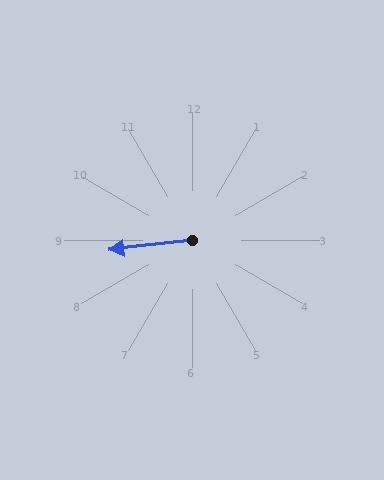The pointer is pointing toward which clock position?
Roughly 9 o'clock.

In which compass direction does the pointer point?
West.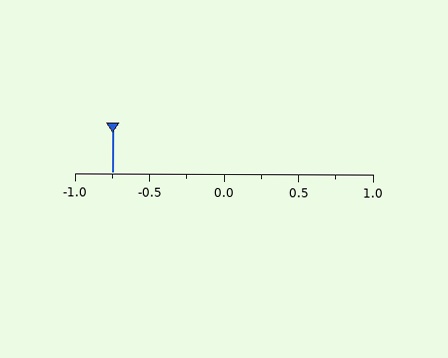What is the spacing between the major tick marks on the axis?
The major ticks are spaced 0.5 apart.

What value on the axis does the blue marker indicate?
The marker indicates approximately -0.75.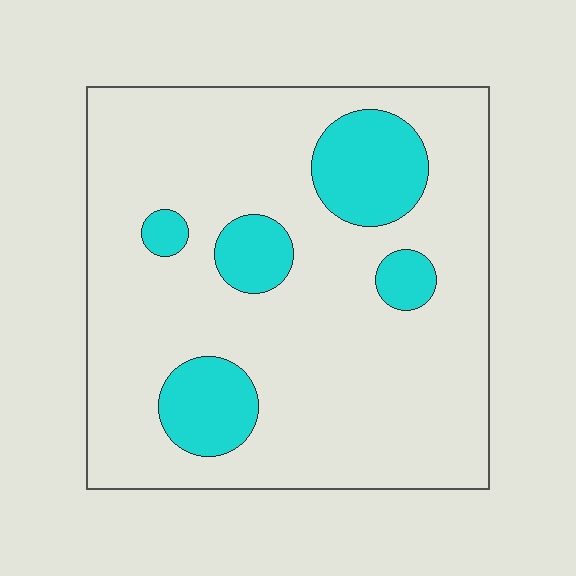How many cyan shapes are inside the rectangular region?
5.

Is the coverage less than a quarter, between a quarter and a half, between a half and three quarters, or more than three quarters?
Less than a quarter.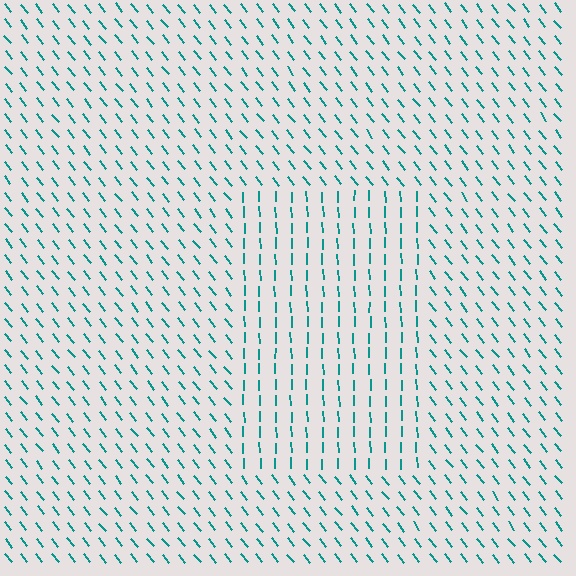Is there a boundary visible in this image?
Yes, there is a texture boundary formed by a change in line orientation.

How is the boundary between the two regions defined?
The boundary is defined purely by a change in line orientation (approximately 36 degrees difference). All lines are the same color and thickness.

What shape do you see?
I see a rectangle.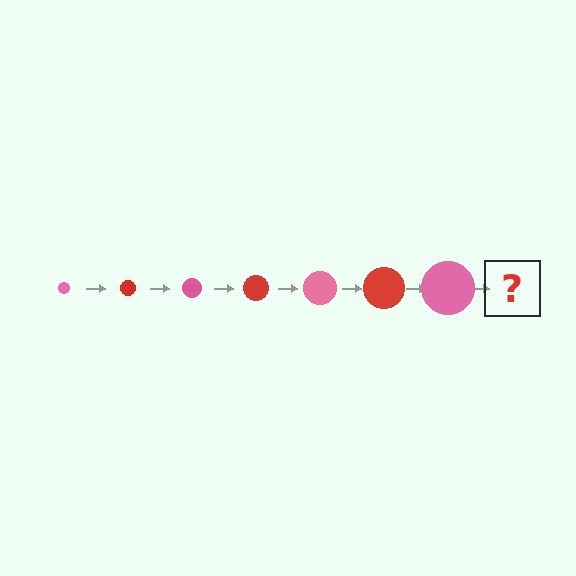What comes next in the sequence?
The next element should be a red circle, larger than the previous one.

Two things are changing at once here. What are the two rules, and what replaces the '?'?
The two rules are that the circle grows larger each step and the color cycles through pink and red. The '?' should be a red circle, larger than the previous one.